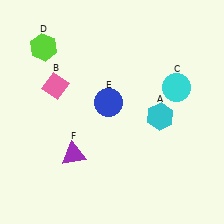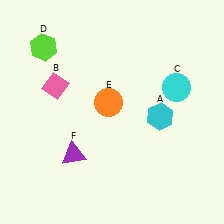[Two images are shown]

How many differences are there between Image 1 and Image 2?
There is 1 difference between the two images.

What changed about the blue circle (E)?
In Image 1, E is blue. In Image 2, it changed to orange.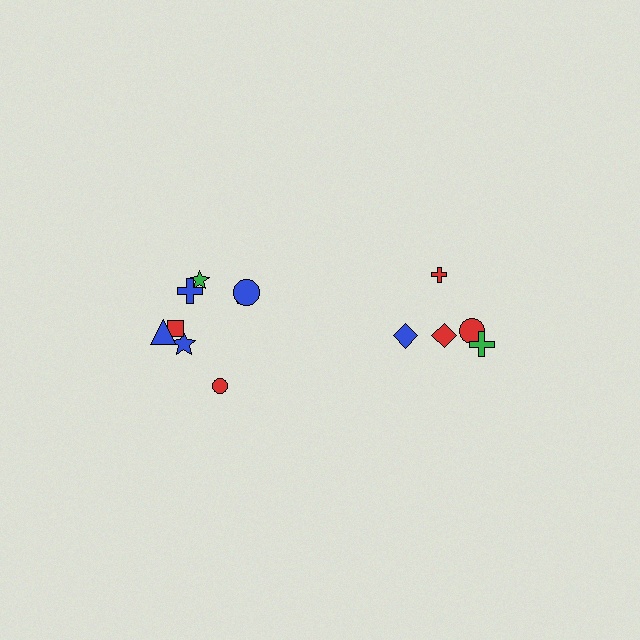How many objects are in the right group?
There are 5 objects.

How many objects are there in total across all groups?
There are 13 objects.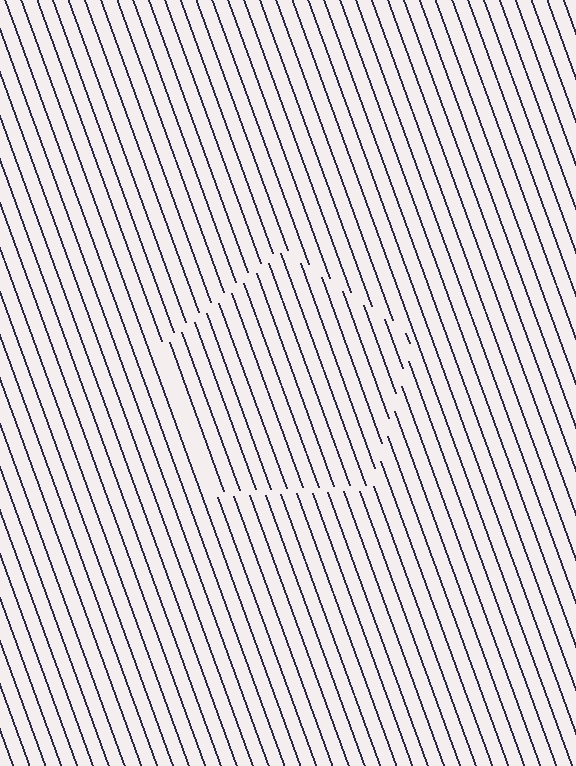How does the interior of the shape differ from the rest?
The interior of the shape contains the same grating, shifted by half a period — the contour is defined by the phase discontinuity where line-ends from the inner and outer gratings abut.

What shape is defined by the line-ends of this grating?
An illusory pentagon. The interior of the shape contains the same grating, shifted by half a period — the contour is defined by the phase discontinuity where line-ends from the inner and outer gratings abut.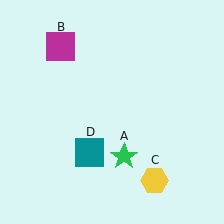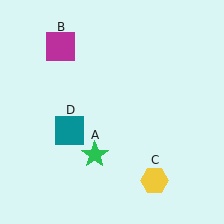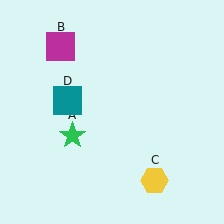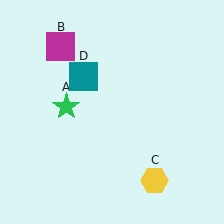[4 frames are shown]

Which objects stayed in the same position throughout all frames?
Magenta square (object B) and yellow hexagon (object C) remained stationary.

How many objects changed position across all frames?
2 objects changed position: green star (object A), teal square (object D).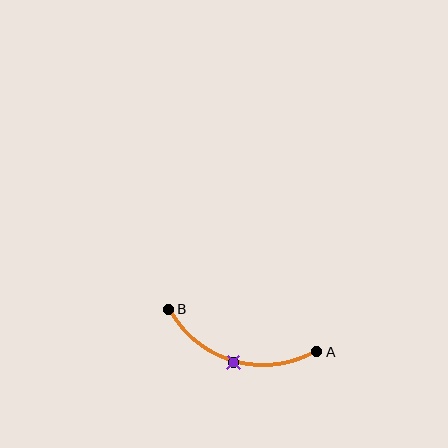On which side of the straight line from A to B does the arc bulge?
The arc bulges below the straight line connecting A and B.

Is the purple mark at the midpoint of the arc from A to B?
Yes. The purple mark lies on the arc at equal arc-length from both A and B — it is the arc midpoint.